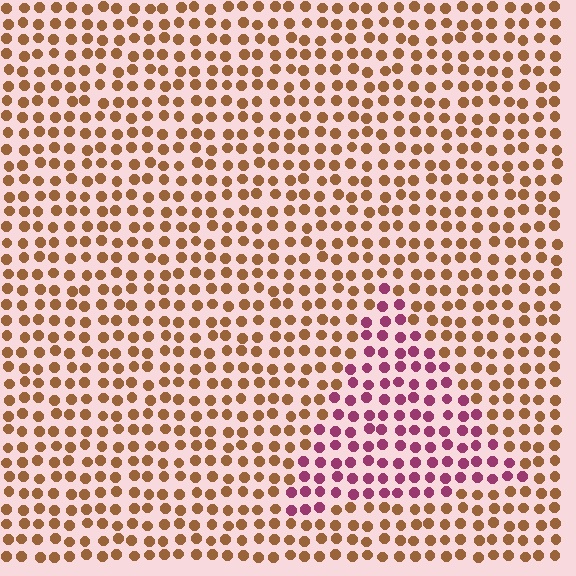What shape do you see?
I see a triangle.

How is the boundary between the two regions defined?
The boundary is defined purely by a slight shift in hue (about 61 degrees). Spacing, size, and orientation are identical on both sides.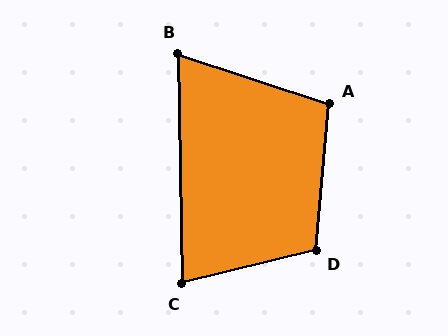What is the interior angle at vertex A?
Approximately 103 degrees (obtuse).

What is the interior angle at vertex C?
Approximately 77 degrees (acute).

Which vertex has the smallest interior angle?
B, at approximately 71 degrees.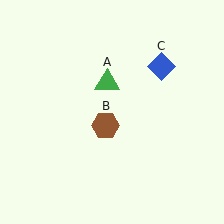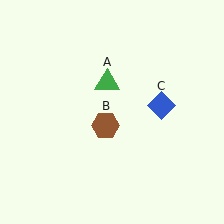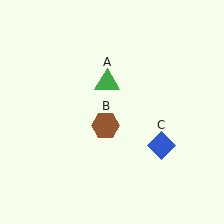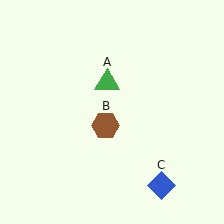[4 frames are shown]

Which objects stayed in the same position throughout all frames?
Green triangle (object A) and brown hexagon (object B) remained stationary.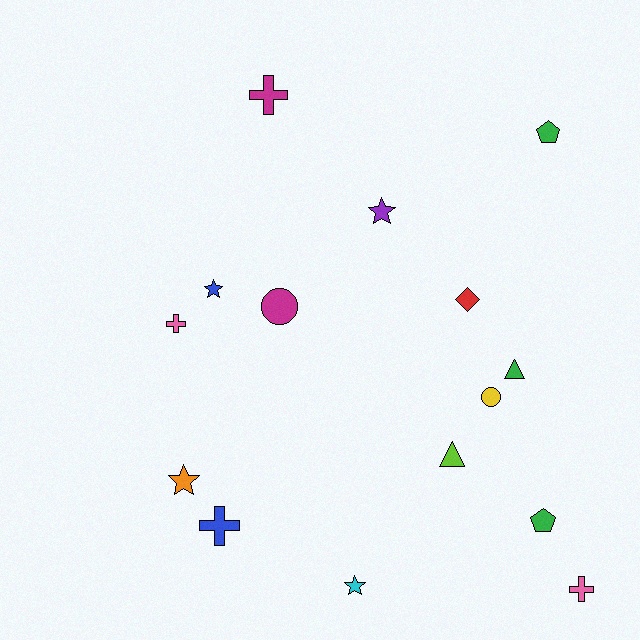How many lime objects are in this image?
There is 1 lime object.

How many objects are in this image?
There are 15 objects.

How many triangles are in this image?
There are 2 triangles.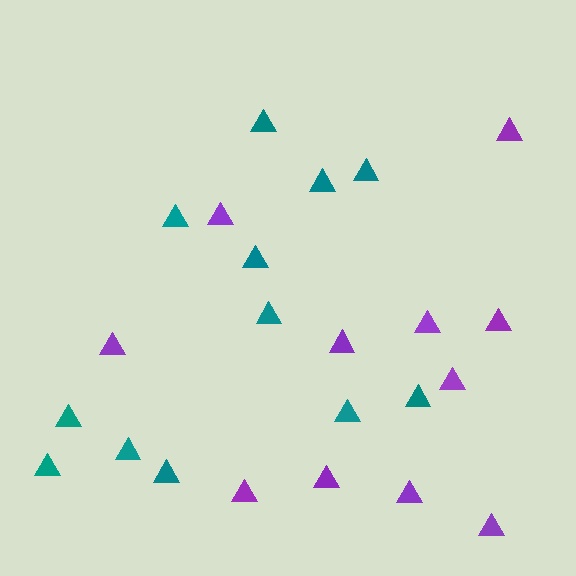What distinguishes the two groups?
There are 2 groups: one group of teal triangles (12) and one group of purple triangles (11).